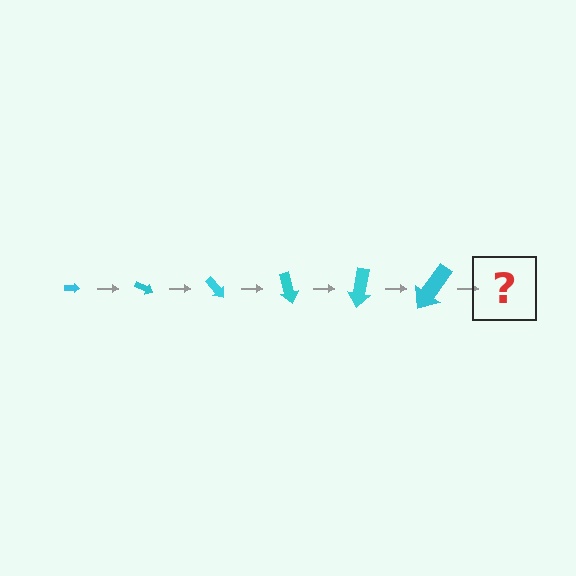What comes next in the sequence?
The next element should be an arrow, larger than the previous one and rotated 150 degrees from the start.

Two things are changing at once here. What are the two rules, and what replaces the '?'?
The two rules are that the arrow grows larger each step and it rotates 25 degrees each step. The '?' should be an arrow, larger than the previous one and rotated 150 degrees from the start.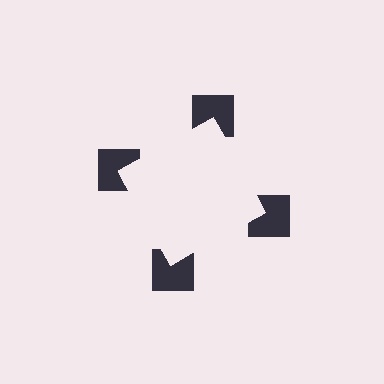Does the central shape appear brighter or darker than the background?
It typically appears slightly brighter than the background, even though no actual brightness change is drawn.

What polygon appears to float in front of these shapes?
An illusory square — its edges are inferred from the aligned wedge cuts in the notched squares, not physically drawn.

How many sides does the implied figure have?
4 sides.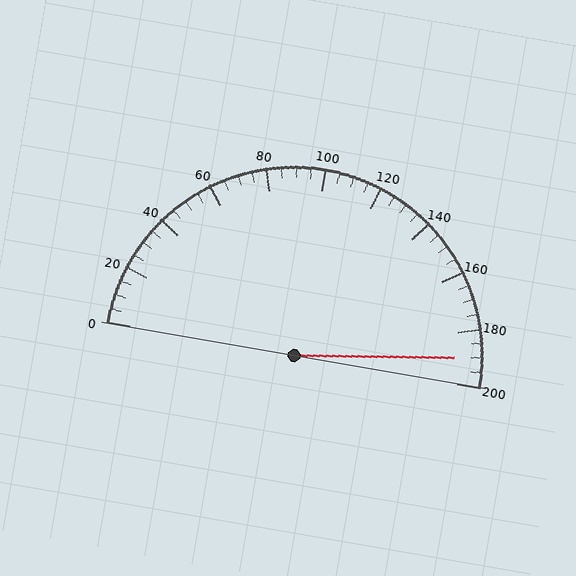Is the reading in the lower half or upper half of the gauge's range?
The reading is in the upper half of the range (0 to 200).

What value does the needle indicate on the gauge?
The needle indicates approximately 190.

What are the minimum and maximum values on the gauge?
The gauge ranges from 0 to 200.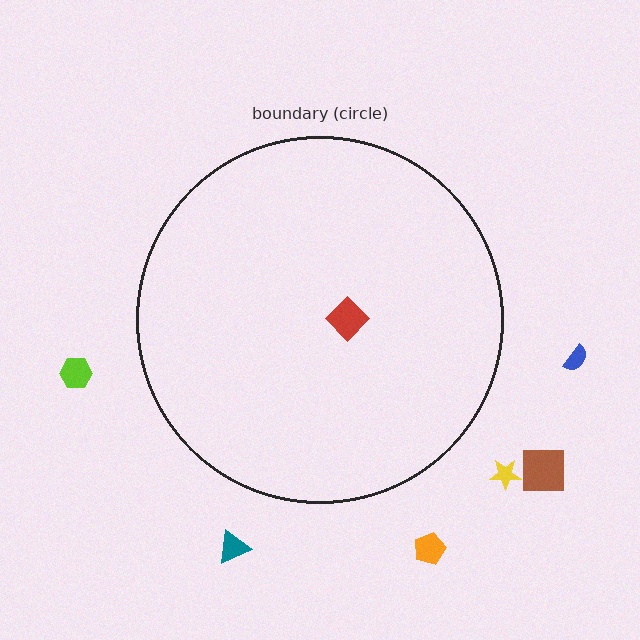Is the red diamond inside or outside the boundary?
Inside.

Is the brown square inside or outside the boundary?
Outside.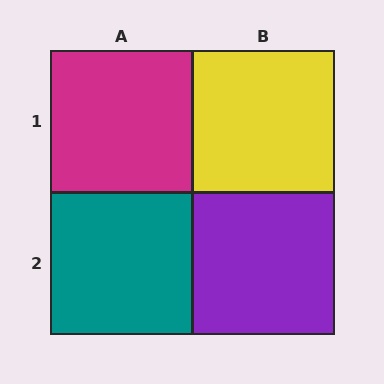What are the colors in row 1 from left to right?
Magenta, yellow.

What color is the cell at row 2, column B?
Purple.